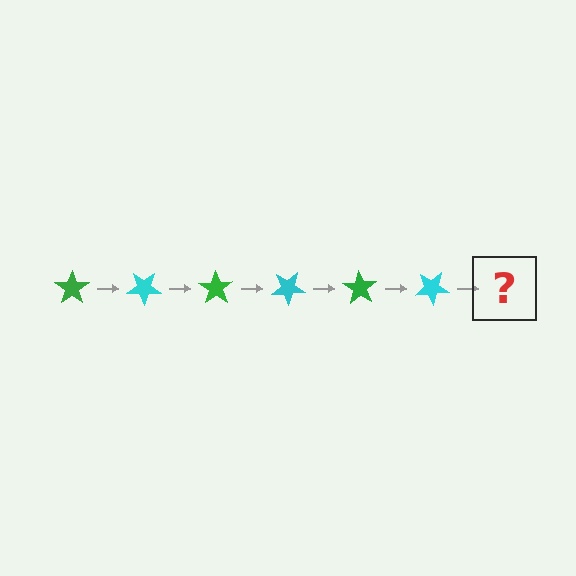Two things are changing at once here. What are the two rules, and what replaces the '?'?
The two rules are that it rotates 35 degrees each step and the color cycles through green and cyan. The '?' should be a green star, rotated 210 degrees from the start.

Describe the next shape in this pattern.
It should be a green star, rotated 210 degrees from the start.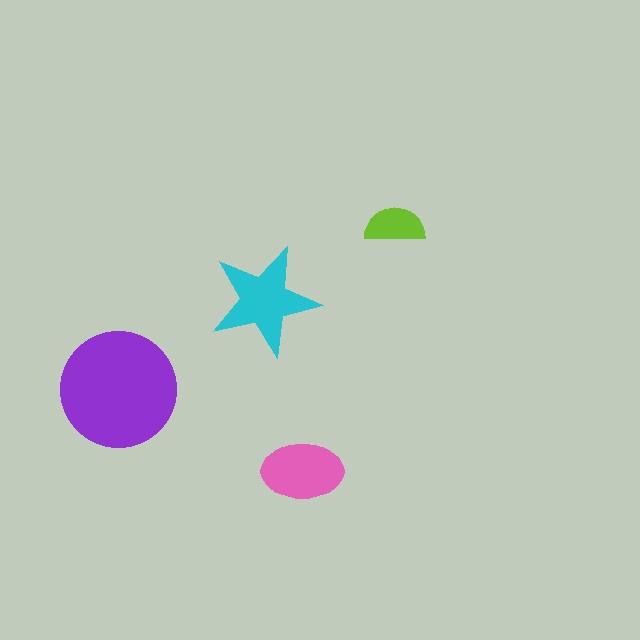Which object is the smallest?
The lime semicircle.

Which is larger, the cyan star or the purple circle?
The purple circle.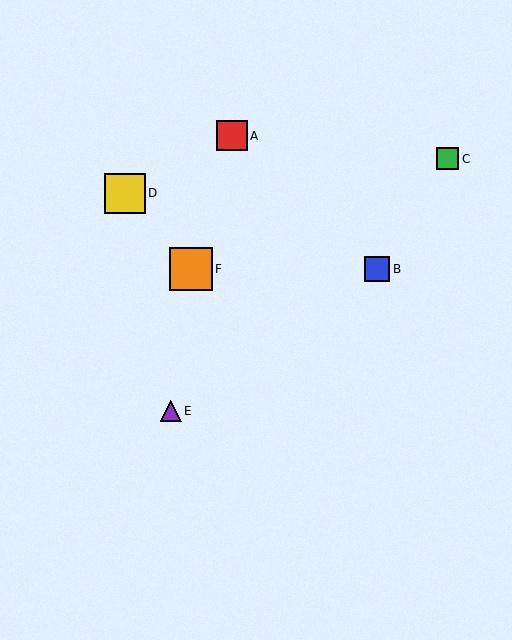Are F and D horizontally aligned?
No, F is at y≈269 and D is at y≈193.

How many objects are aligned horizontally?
2 objects (B, F) are aligned horizontally.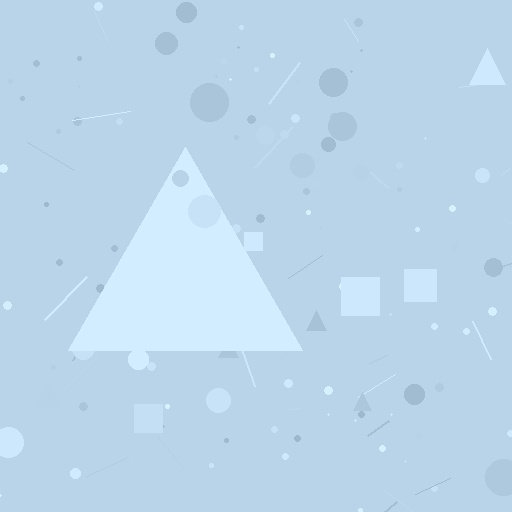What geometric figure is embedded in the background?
A triangle is embedded in the background.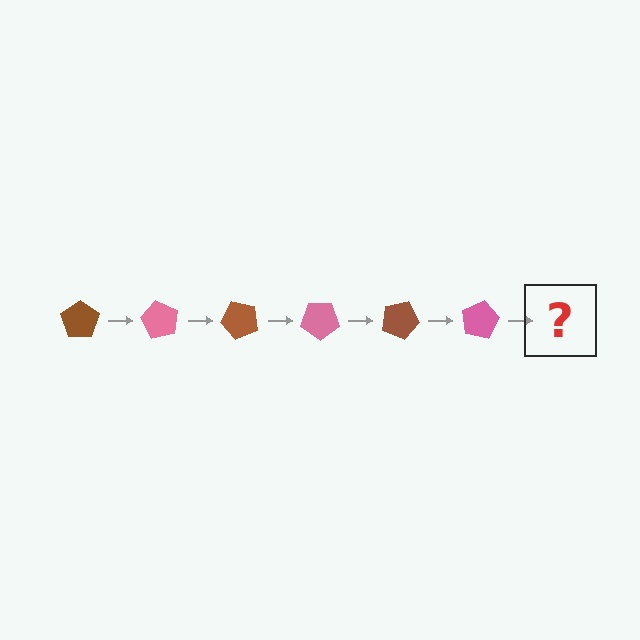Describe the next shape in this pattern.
It should be a brown pentagon, rotated 360 degrees from the start.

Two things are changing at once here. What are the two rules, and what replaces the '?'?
The two rules are that it rotates 60 degrees each step and the color cycles through brown and pink. The '?' should be a brown pentagon, rotated 360 degrees from the start.